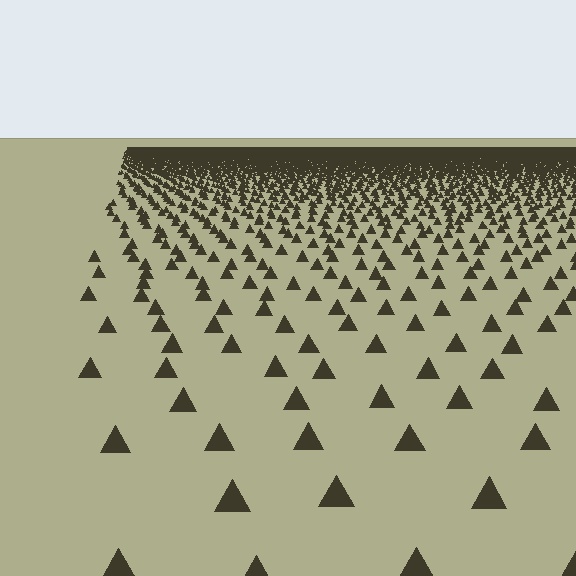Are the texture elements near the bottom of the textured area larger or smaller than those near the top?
Larger. Near the bottom, elements are closer to the viewer and appear at a bigger on-screen size.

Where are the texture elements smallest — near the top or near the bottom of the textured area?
Near the top.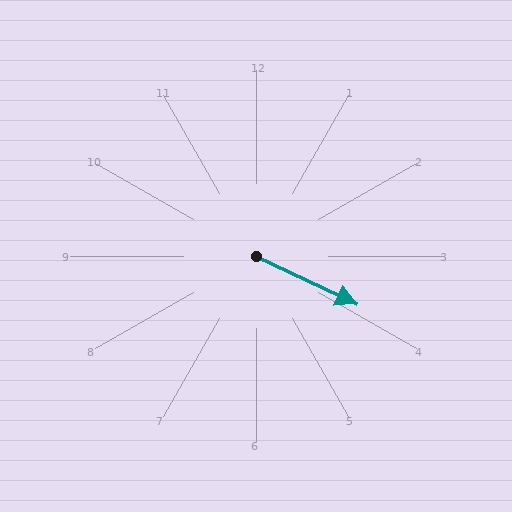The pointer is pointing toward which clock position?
Roughly 4 o'clock.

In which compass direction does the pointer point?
Southeast.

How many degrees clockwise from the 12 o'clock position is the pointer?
Approximately 115 degrees.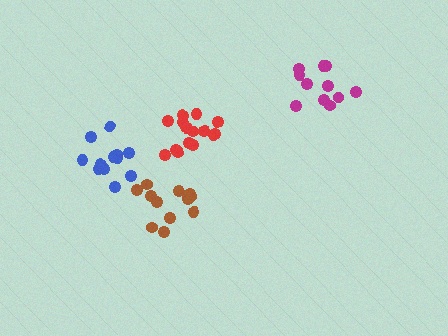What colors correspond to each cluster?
The clusters are colored: brown, blue, magenta, red.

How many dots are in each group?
Group 1: 12 dots, Group 2: 12 dots, Group 3: 11 dots, Group 4: 15 dots (50 total).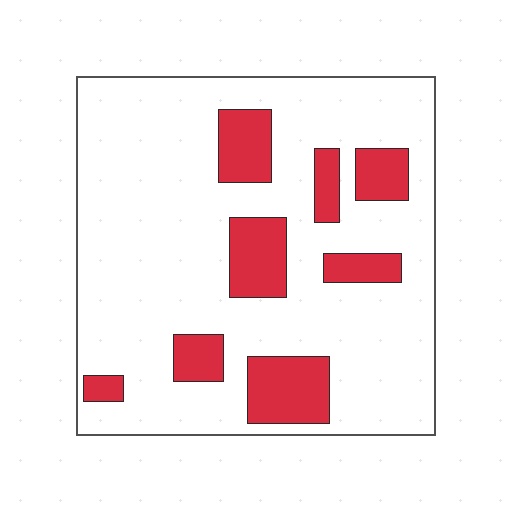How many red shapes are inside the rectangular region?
8.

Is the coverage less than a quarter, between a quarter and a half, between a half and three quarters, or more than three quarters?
Less than a quarter.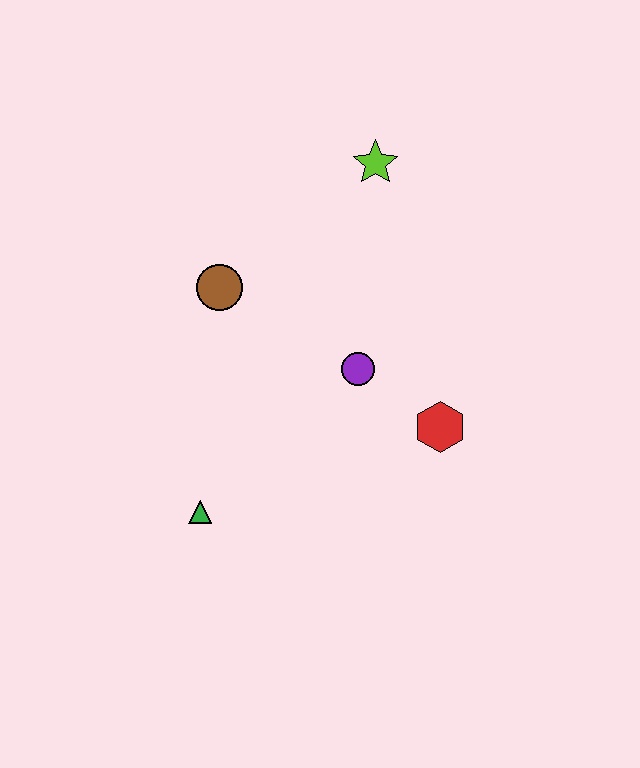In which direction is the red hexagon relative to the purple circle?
The red hexagon is to the right of the purple circle.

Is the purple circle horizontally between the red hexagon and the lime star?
No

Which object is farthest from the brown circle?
The red hexagon is farthest from the brown circle.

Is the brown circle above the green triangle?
Yes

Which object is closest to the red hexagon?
The purple circle is closest to the red hexagon.